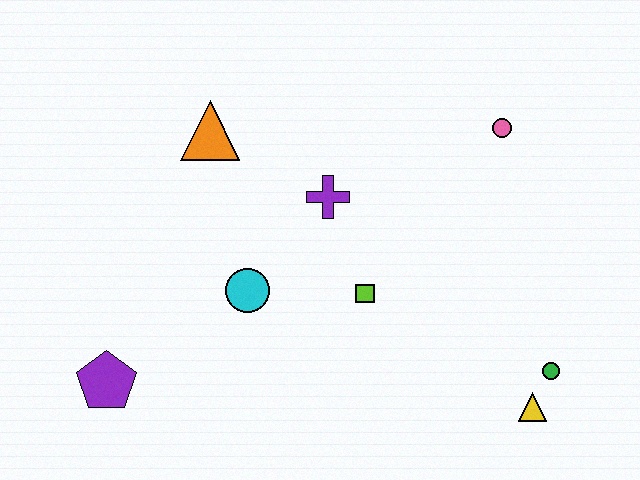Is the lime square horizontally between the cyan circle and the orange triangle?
No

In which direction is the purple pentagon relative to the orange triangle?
The purple pentagon is below the orange triangle.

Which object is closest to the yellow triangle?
The green circle is closest to the yellow triangle.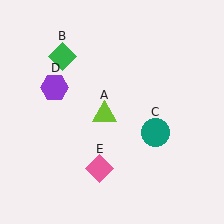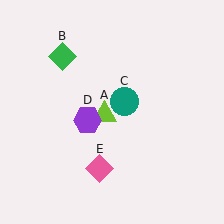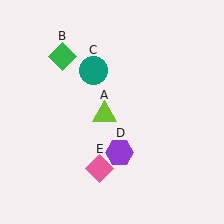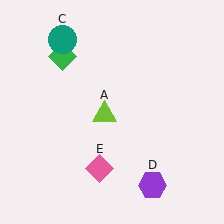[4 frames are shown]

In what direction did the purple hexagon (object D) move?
The purple hexagon (object D) moved down and to the right.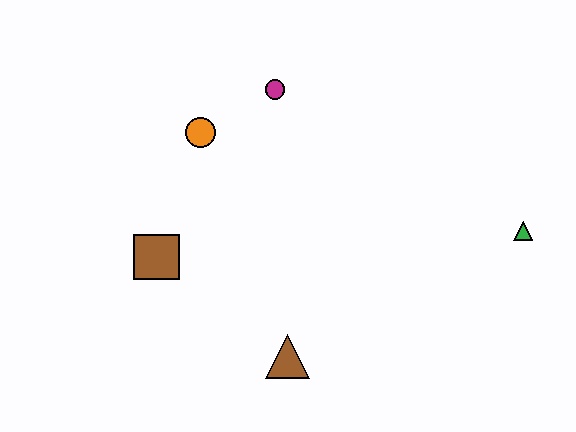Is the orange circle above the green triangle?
Yes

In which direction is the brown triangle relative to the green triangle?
The brown triangle is to the left of the green triangle.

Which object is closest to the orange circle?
The magenta circle is closest to the orange circle.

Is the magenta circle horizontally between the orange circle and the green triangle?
Yes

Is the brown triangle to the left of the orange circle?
No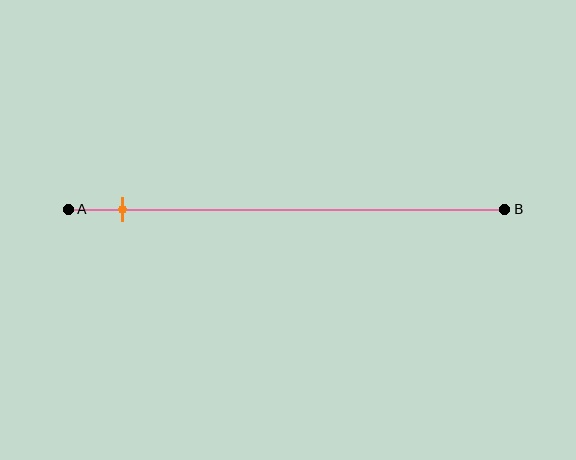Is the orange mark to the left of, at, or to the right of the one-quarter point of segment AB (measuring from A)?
The orange mark is to the left of the one-quarter point of segment AB.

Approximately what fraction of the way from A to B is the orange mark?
The orange mark is approximately 10% of the way from A to B.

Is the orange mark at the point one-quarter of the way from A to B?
No, the mark is at about 10% from A, not at the 25% one-quarter point.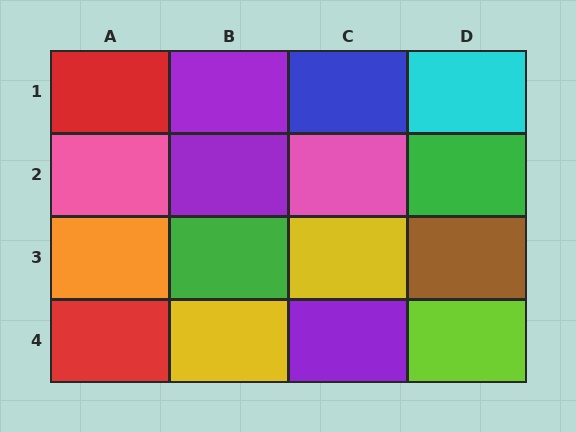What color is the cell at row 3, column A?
Orange.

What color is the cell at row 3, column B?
Green.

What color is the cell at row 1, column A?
Red.